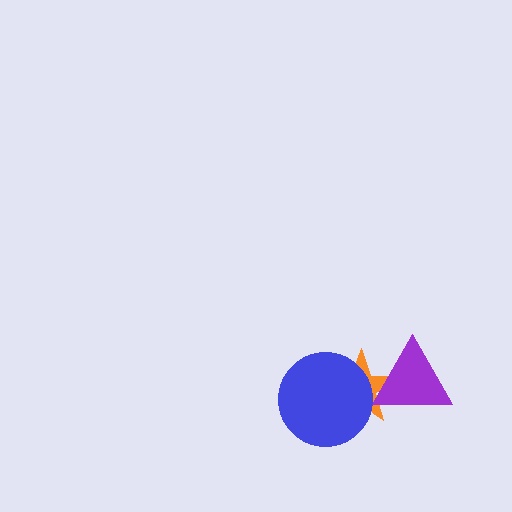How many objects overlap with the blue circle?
1 object overlaps with the blue circle.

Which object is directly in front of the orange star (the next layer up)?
The blue circle is directly in front of the orange star.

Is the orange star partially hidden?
Yes, it is partially covered by another shape.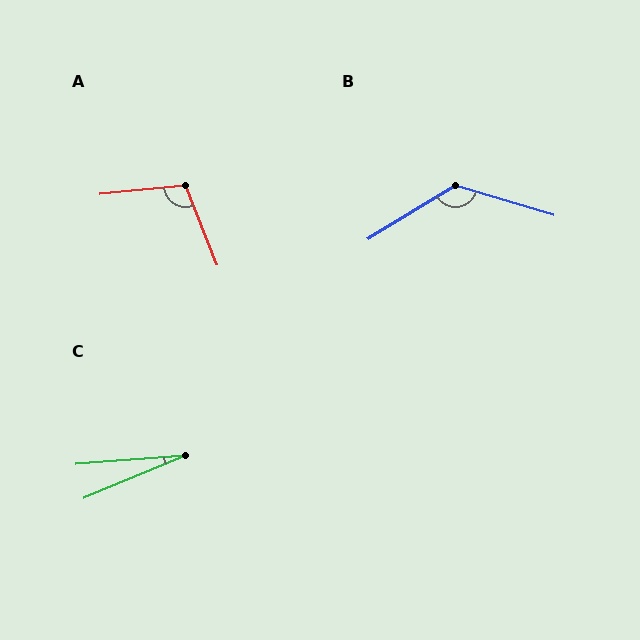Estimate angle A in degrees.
Approximately 106 degrees.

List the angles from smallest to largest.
C (18°), A (106°), B (132°).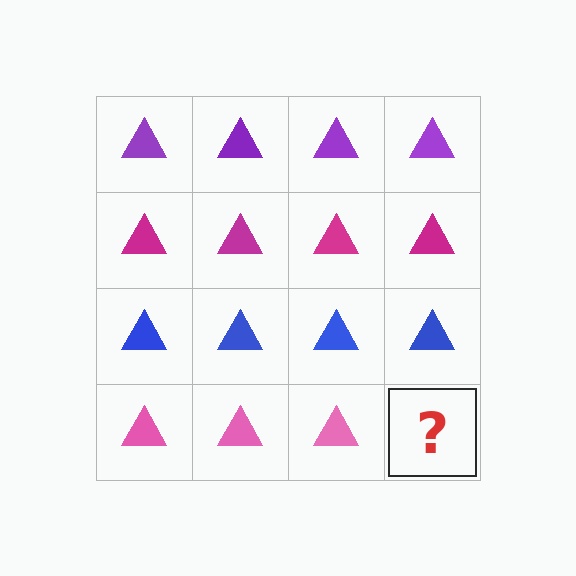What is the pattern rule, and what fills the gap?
The rule is that each row has a consistent color. The gap should be filled with a pink triangle.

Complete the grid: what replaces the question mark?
The question mark should be replaced with a pink triangle.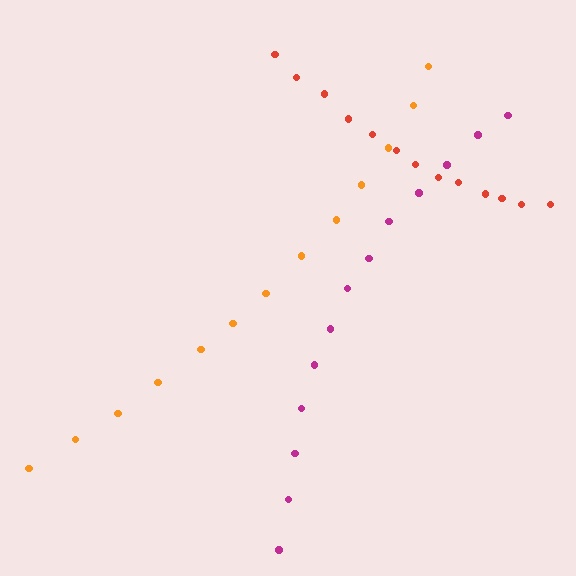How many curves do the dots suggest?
There are 3 distinct paths.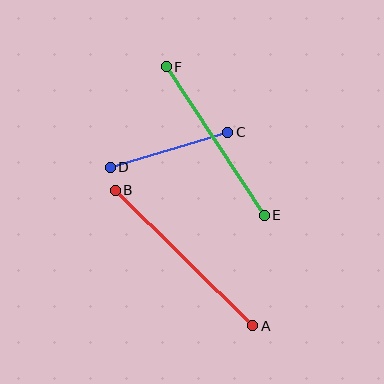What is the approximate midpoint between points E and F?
The midpoint is at approximately (215, 141) pixels.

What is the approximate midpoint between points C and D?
The midpoint is at approximately (169, 150) pixels.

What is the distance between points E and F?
The distance is approximately 178 pixels.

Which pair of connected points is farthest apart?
Points A and B are farthest apart.